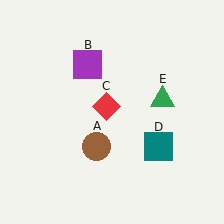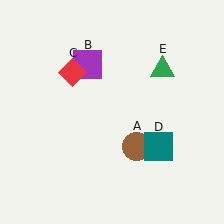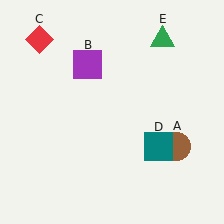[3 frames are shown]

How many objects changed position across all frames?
3 objects changed position: brown circle (object A), red diamond (object C), green triangle (object E).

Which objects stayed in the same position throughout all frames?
Purple square (object B) and teal square (object D) remained stationary.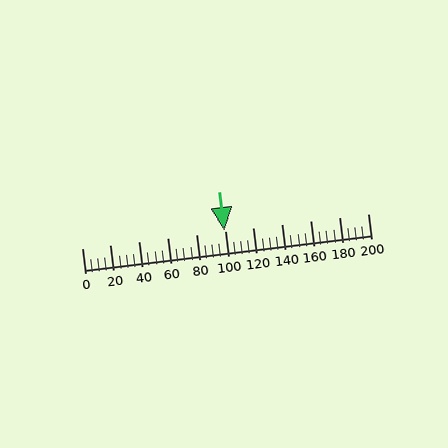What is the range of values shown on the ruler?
The ruler shows values from 0 to 200.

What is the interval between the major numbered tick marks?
The major tick marks are spaced 20 units apart.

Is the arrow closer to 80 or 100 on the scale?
The arrow is closer to 100.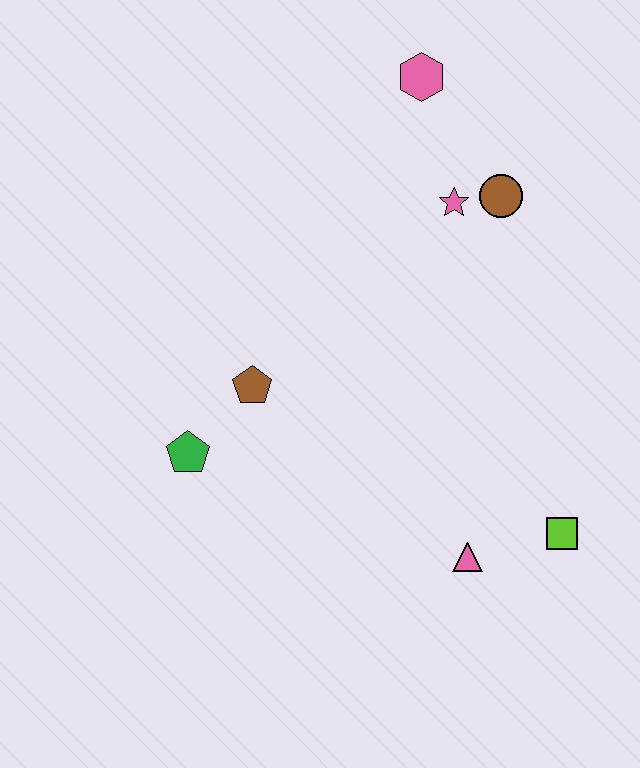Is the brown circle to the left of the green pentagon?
No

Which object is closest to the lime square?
The pink triangle is closest to the lime square.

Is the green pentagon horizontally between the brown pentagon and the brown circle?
No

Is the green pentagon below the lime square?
No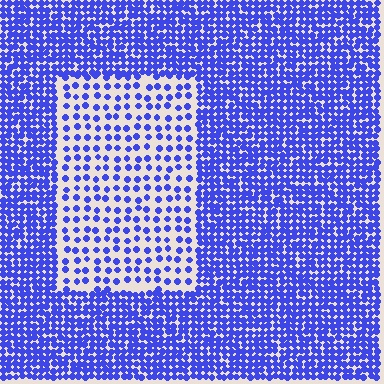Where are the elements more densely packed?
The elements are more densely packed outside the rectangle boundary.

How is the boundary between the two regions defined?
The boundary is defined by a change in element density (approximately 2.6x ratio). All elements are the same color, size, and shape.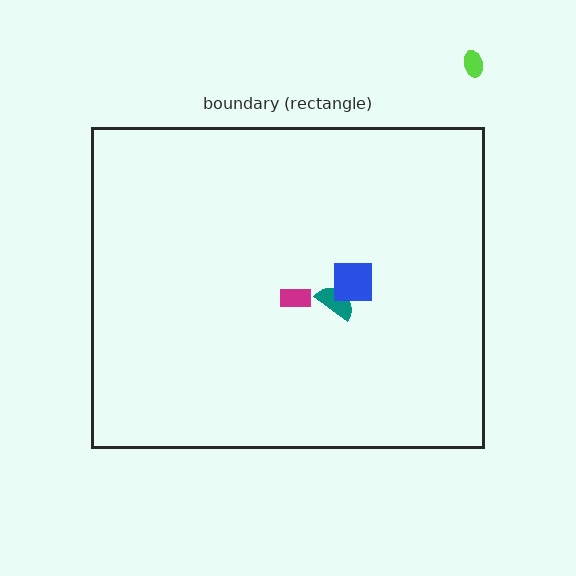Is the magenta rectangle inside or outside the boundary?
Inside.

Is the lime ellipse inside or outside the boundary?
Outside.